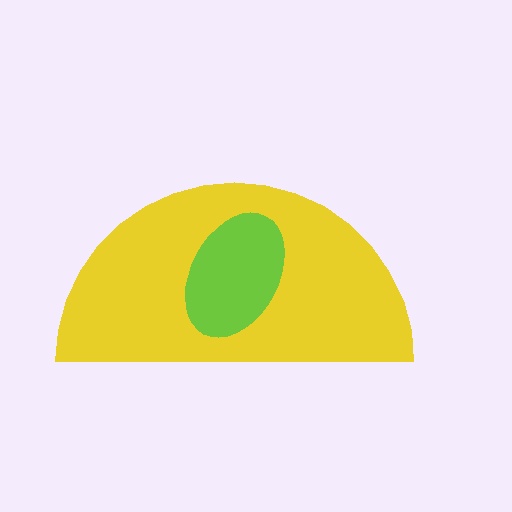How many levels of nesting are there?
2.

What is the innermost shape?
The lime ellipse.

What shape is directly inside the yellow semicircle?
The lime ellipse.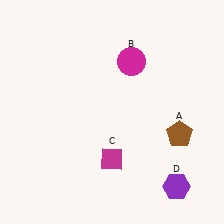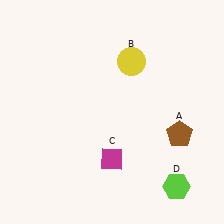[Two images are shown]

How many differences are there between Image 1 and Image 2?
There are 2 differences between the two images.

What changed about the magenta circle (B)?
In Image 1, B is magenta. In Image 2, it changed to yellow.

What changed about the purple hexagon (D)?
In Image 1, D is purple. In Image 2, it changed to lime.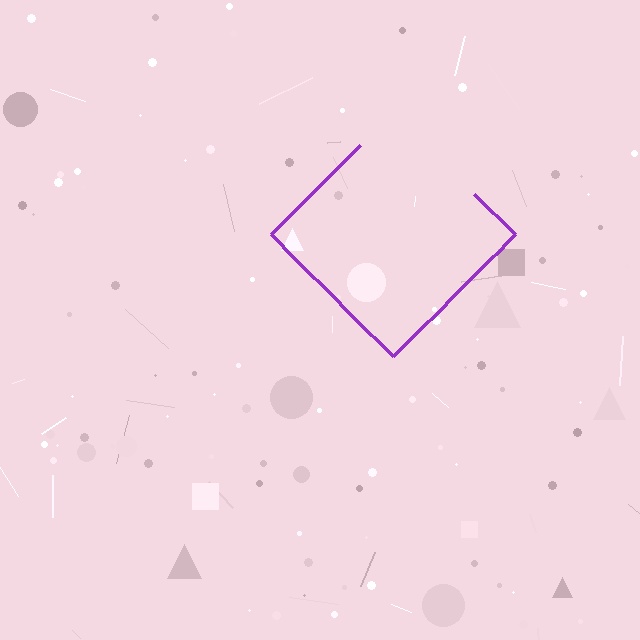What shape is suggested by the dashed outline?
The dashed outline suggests a diamond.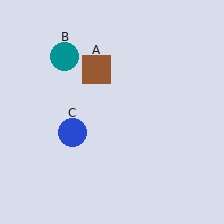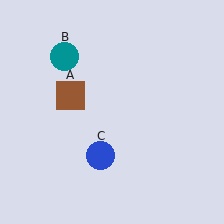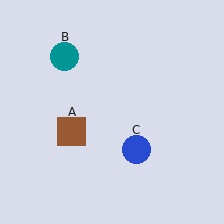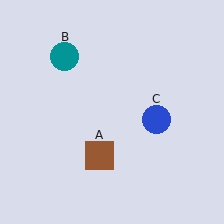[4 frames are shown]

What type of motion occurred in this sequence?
The brown square (object A), blue circle (object C) rotated counterclockwise around the center of the scene.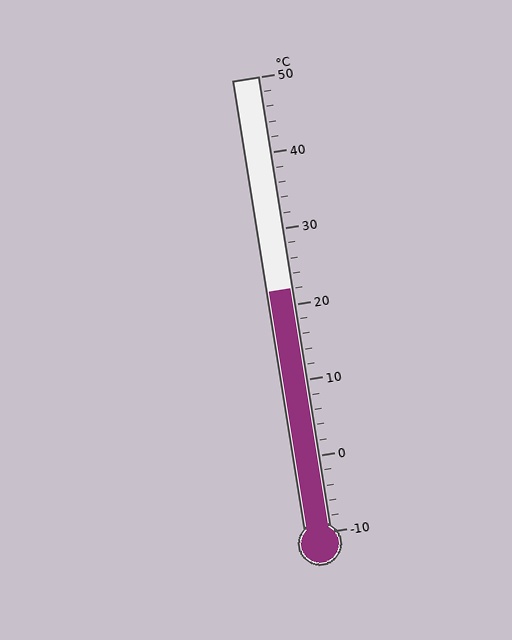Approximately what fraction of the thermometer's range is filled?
The thermometer is filled to approximately 55% of its range.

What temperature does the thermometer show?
The thermometer shows approximately 22°C.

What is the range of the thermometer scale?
The thermometer scale ranges from -10°C to 50°C.